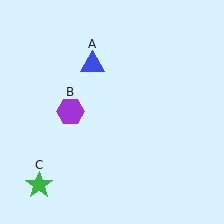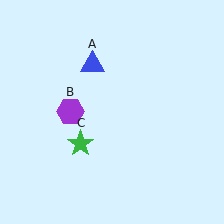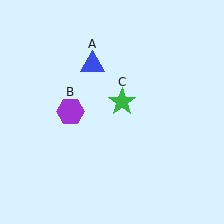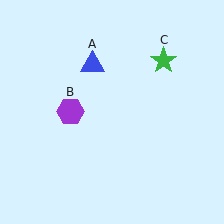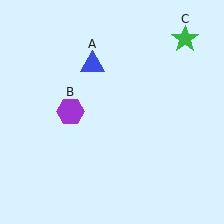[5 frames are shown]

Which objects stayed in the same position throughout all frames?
Blue triangle (object A) and purple hexagon (object B) remained stationary.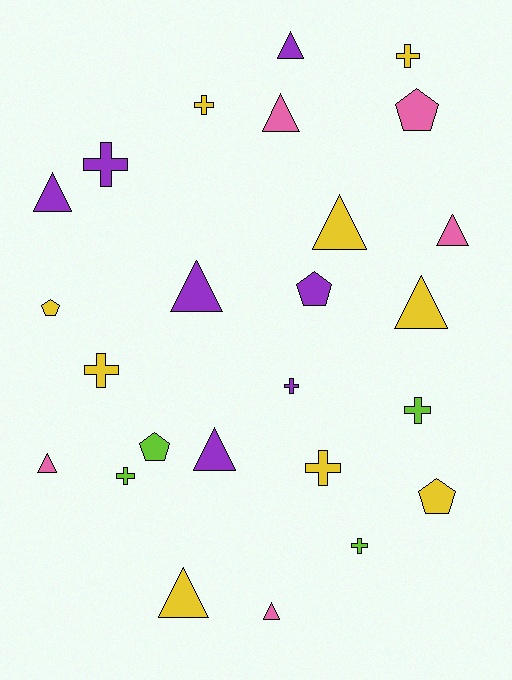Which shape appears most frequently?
Triangle, with 11 objects.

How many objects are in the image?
There are 25 objects.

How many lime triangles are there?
There are no lime triangles.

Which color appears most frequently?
Yellow, with 9 objects.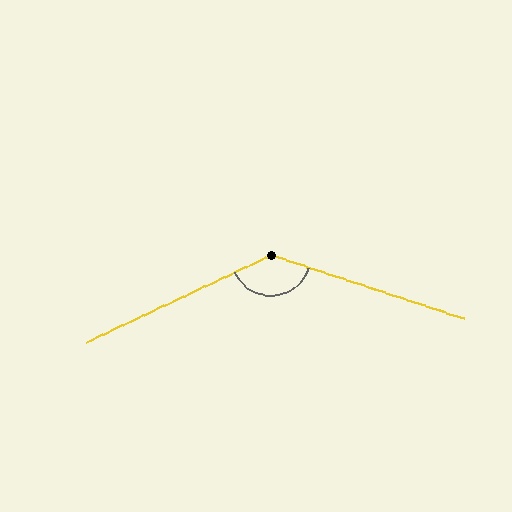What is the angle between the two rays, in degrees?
Approximately 136 degrees.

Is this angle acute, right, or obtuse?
It is obtuse.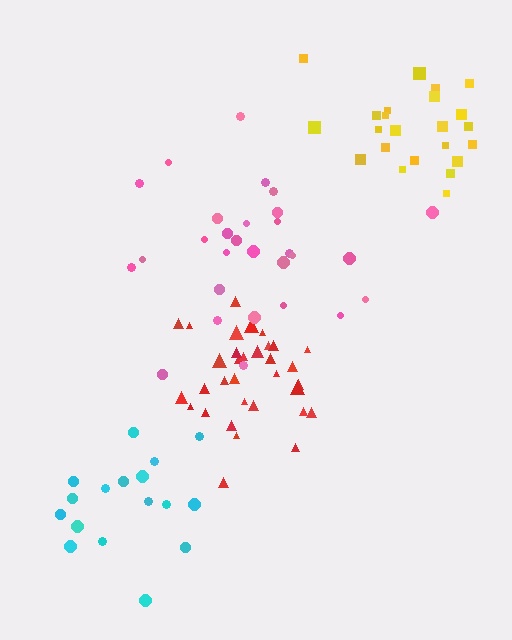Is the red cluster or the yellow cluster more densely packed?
Red.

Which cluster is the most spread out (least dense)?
Cyan.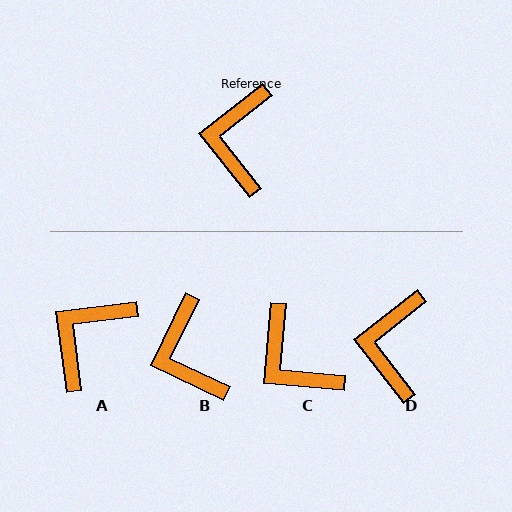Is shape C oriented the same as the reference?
No, it is off by about 46 degrees.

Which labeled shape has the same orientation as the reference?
D.